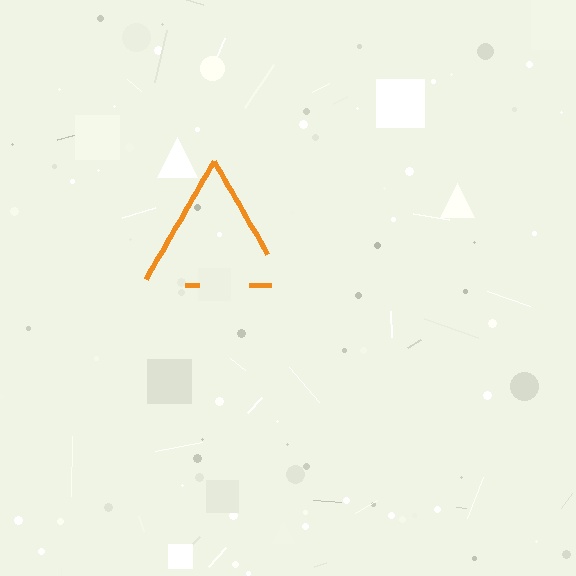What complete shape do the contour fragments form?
The contour fragments form a triangle.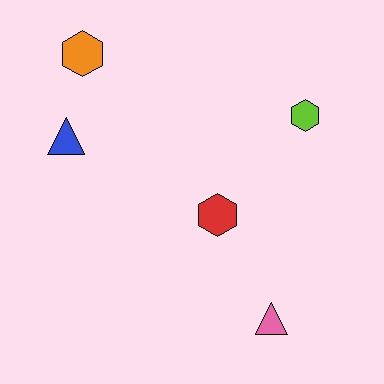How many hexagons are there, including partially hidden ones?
There are 3 hexagons.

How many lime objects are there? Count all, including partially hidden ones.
There is 1 lime object.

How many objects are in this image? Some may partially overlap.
There are 5 objects.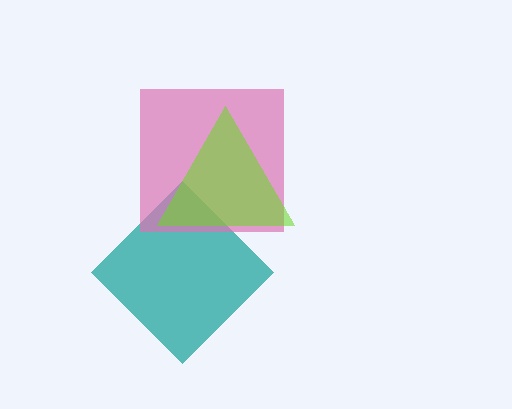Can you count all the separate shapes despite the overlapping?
Yes, there are 3 separate shapes.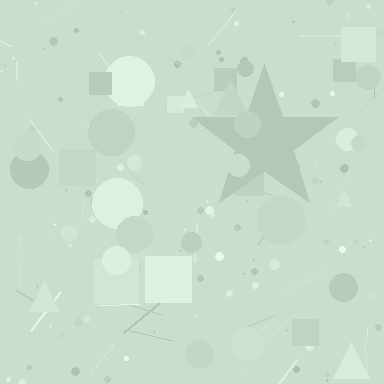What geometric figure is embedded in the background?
A star is embedded in the background.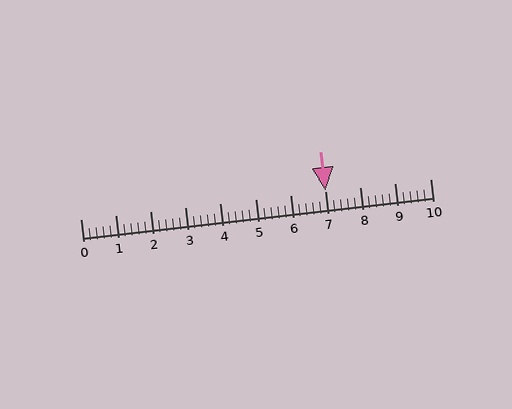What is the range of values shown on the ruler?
The ruler shows values from 0 to 10.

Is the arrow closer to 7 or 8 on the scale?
The arrow is closer to 7.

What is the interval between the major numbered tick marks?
The major tick marks are spaced 1 units apart.